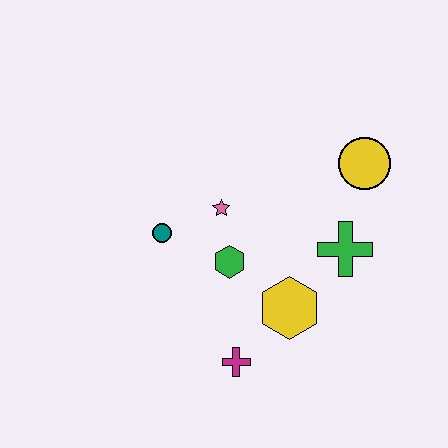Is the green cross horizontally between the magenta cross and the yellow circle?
Yes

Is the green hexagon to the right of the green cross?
No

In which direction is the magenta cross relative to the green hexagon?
The magenta cross is below the green hexagon.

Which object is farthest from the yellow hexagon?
The yellow circle is farthest from the yellow hexagon.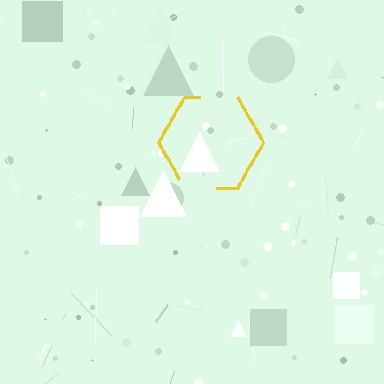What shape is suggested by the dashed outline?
The dashed outline suggests a hexagon.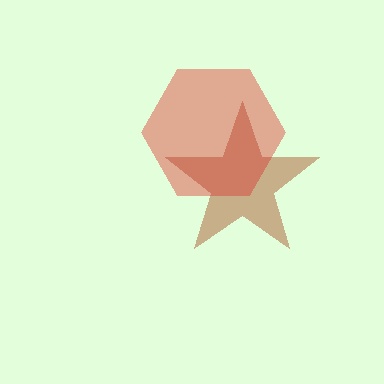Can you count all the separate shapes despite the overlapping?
Yes, there are 2 separate shapes.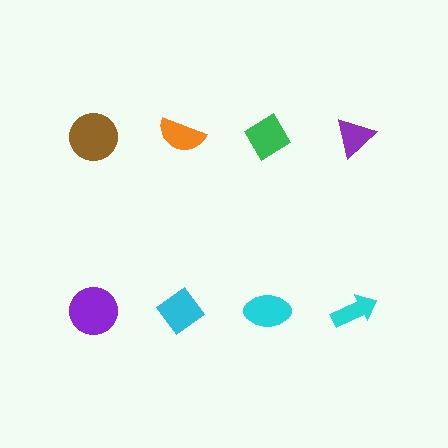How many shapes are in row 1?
4 shapes.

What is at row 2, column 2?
A cyan diamond.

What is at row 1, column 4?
A purple triangle.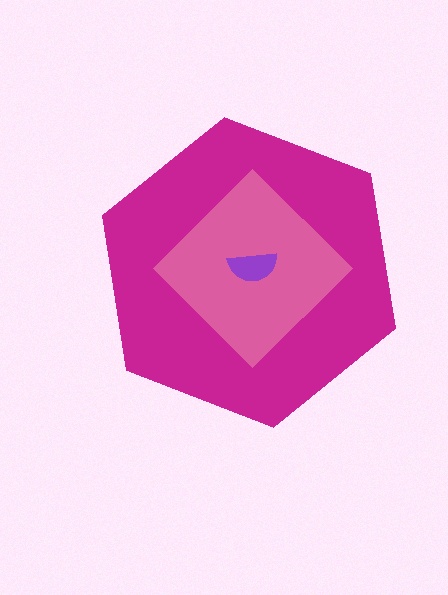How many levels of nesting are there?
3.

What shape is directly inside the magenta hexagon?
The pink diamond.